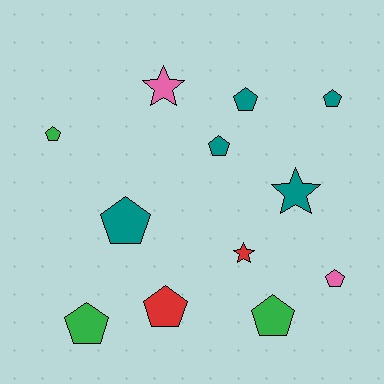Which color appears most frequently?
Teal, with 5 objects.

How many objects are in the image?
There are 12 objects.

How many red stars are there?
There is 1 red star.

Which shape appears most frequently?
Pentagon, with 9 objects.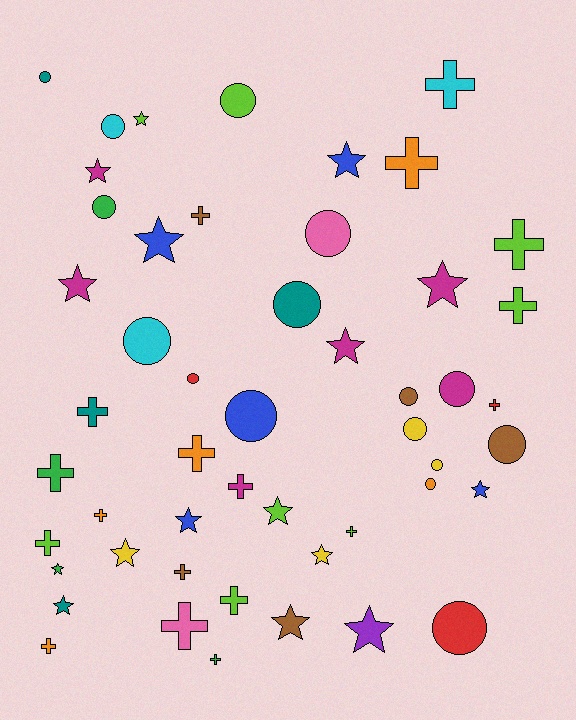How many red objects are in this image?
There are 3 red objects.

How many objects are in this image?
There are 50 objects.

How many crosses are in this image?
There are 18 crosses.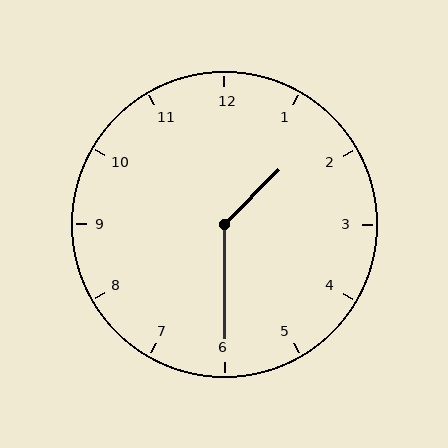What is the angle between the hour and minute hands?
Approximately 135 degrees.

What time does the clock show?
1:30.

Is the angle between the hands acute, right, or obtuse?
It is obtuse.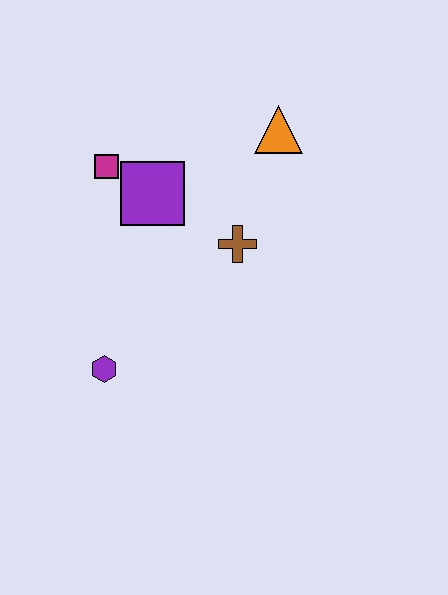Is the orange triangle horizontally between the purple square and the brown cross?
No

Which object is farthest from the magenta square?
The purple hexagon is farthest from the magenta square.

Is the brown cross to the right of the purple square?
Yes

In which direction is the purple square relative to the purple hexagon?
The purple square is above the purple hexagon.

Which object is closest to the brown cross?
The purple square is closest to the brown cross.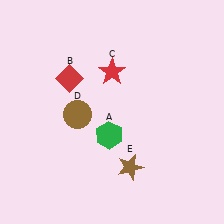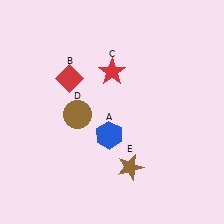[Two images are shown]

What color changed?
The hexagon (A) changed from green in Image 1 to blue in Image 2.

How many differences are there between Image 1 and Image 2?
There is 1 difference between the two images.